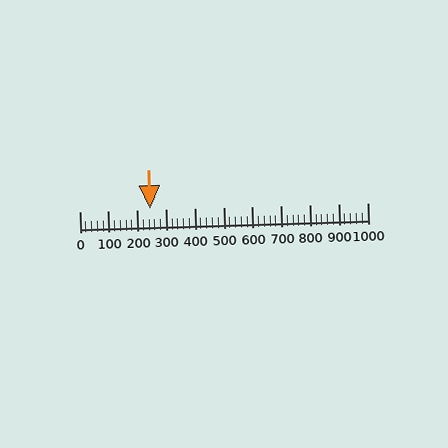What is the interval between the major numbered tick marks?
The major tick marks are spaced 100 units apart.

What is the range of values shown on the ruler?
The ruler shows values from 0 to 1000.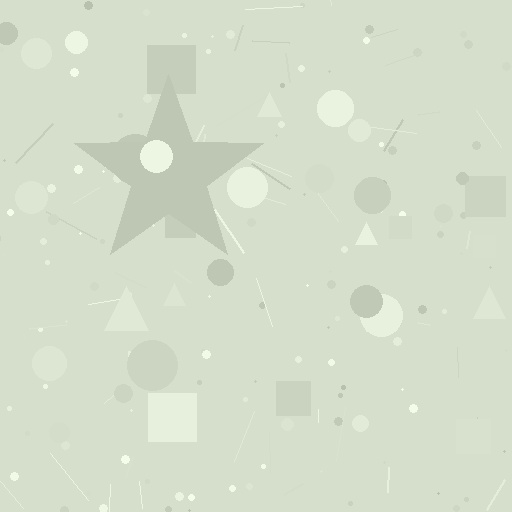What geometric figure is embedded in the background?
A star is embedded in the background.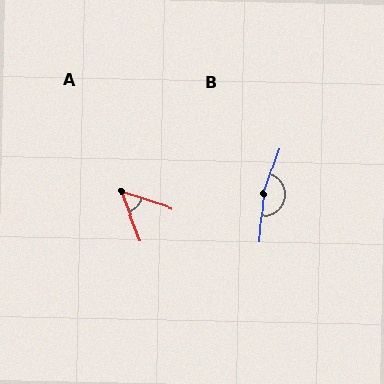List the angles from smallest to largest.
A (51°), B (166°).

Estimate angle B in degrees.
Approximately 166 degrees.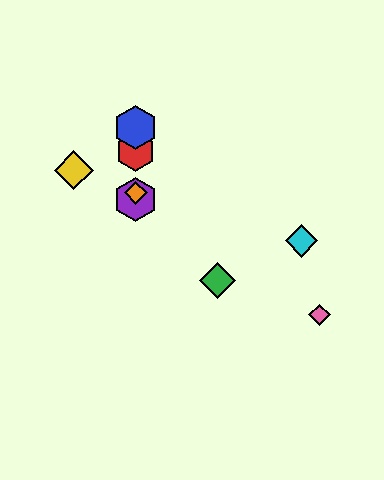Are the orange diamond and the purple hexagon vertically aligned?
Yes, both are at x≈136.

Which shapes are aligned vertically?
The red hexagon, the blue hexagon, the purple hexagon, the orange diamond are aligned vertically.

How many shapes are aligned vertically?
4 shapes (the red hexagon, the blue hexagon, the purple hexagon, the orange diamond) are aligned vertically.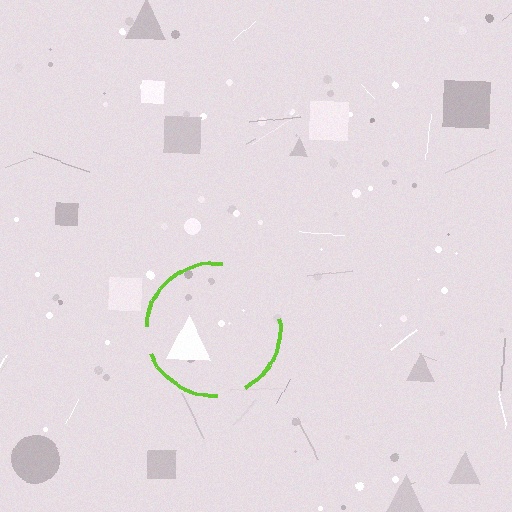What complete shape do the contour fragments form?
The contour fragments form a circle.